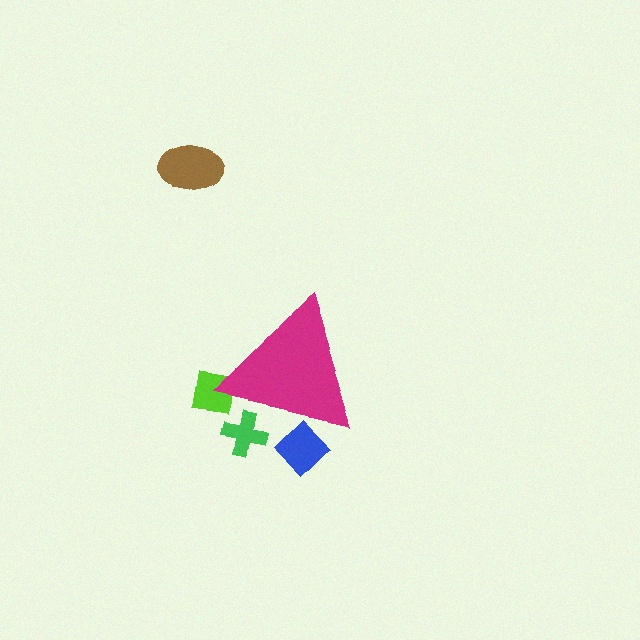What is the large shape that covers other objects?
A magenta triangle.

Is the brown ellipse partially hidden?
No, the brown ellipse is fully visible.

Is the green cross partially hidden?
Yes, the green cross is partially hidden behind the magenta triangle.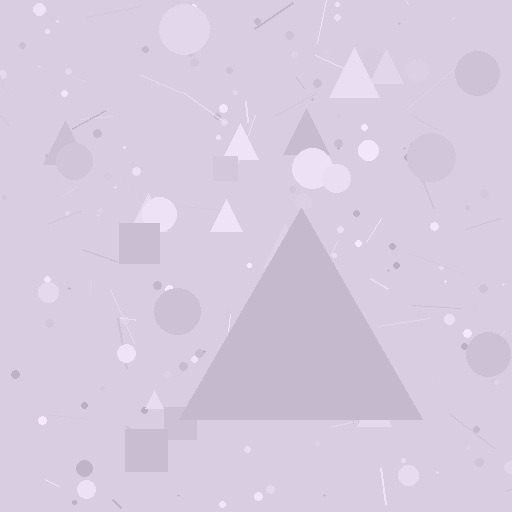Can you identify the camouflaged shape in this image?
The camouflaged shape is a triangle.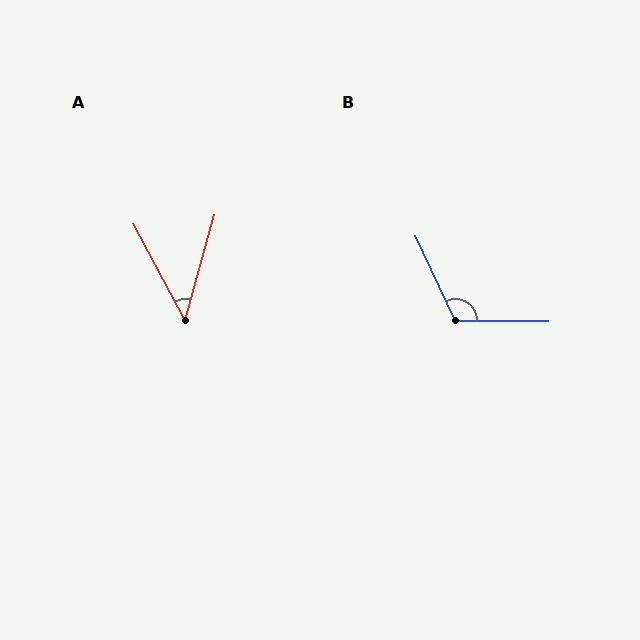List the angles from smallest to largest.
A (44°), B (116°).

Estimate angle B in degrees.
Approximately 116 degrees.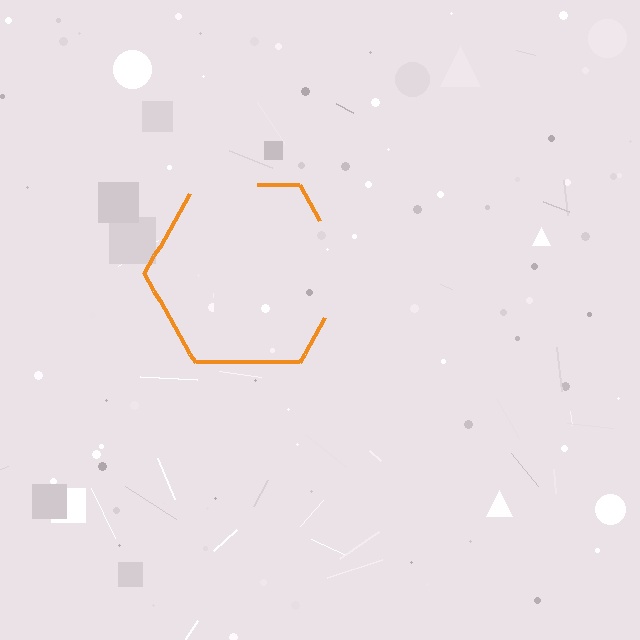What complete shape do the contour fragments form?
The contour fragments form a hexagon.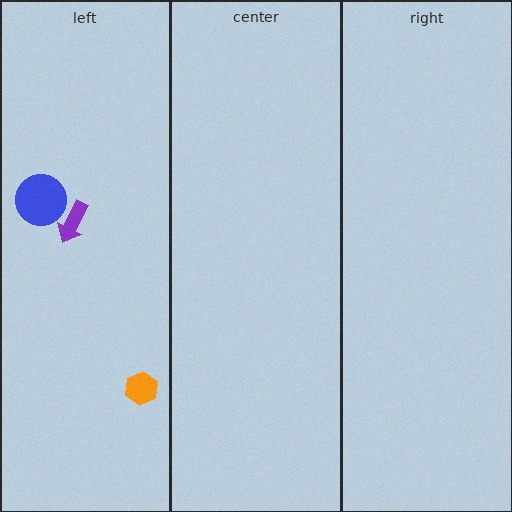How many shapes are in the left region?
3.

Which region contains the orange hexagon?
The left region.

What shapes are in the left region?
The blue circle, the purple arrow, the orange hexagon.